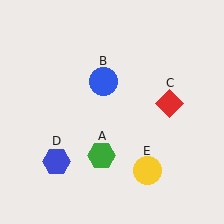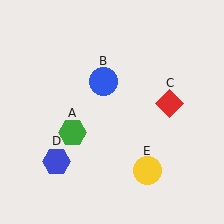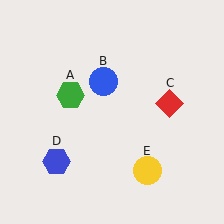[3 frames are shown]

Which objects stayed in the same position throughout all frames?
Blue circle (object B) and red diamond (object C) and blue hexagon (object D) and yellow circle (object E) remained stationary.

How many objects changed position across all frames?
1 object changed position: green hexagon (object A).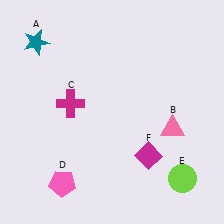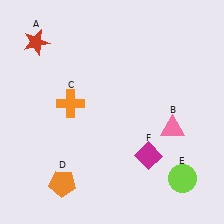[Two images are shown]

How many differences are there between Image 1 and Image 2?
There are 3 differences between the two images.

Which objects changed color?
A changed from teal to red. C changed from magenta to orange. D changed from pink to orange.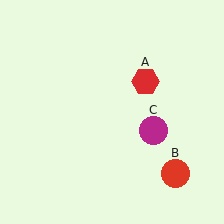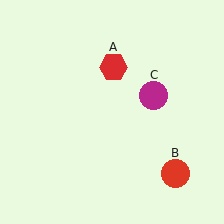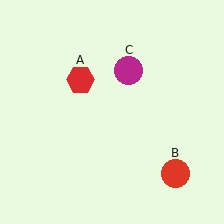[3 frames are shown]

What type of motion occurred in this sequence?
The red hexagon (object A), magenta circle (object C) rotated counterclockwise around the center of the scene.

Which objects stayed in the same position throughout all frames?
Red circle (object B) remained stationary.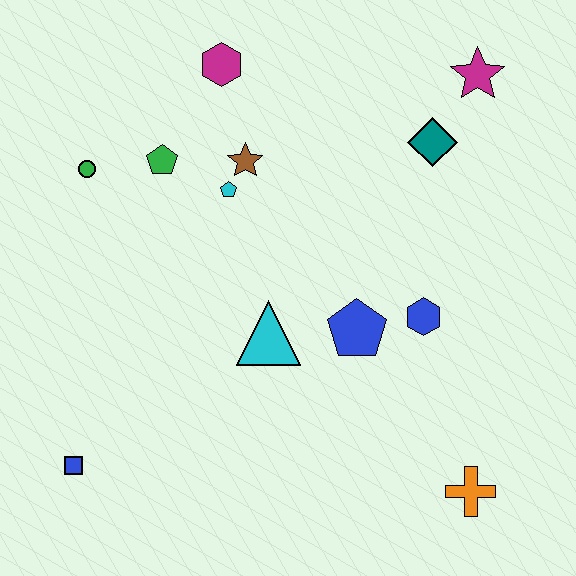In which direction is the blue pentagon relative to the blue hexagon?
The blue pentagon is to the left of the blue hexagon.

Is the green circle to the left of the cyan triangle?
Yes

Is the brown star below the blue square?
No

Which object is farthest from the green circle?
The orange cross is farthest from the green circle.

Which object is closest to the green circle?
The green pentagon is closest to the green circle.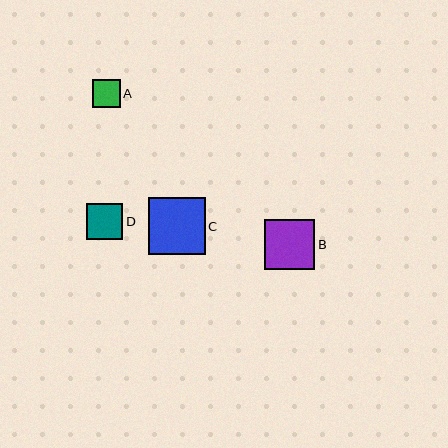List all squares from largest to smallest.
From largest to smallest: C, B, D, A.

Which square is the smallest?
Square A is the smallest with a size of approximately 28 pixels.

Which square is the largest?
Square C is the largest with a size of approximately 57 pixels.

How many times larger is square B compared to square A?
Square B is approximately 1.8 times the size of square A.